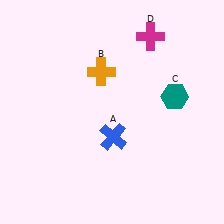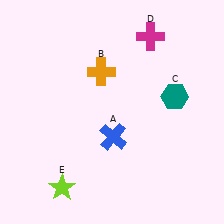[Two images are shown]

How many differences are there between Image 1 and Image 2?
There is 1 difference between the two images.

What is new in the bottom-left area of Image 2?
A lime star (E) was added in the bottom-left area of Image 2.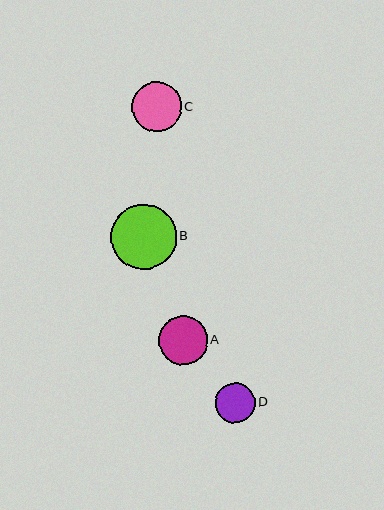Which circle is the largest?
Circle B is the largest with a size of approximately 66 pixels.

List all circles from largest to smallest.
From largest to smallest: B, C, A, D.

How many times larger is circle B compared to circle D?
Circle B is approximately 1.7 times the size of circle D.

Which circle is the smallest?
Circle D is the smallest with a size of approximately 40 pixels.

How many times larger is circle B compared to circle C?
Circle B is approximately 1.3 times the size of circle C.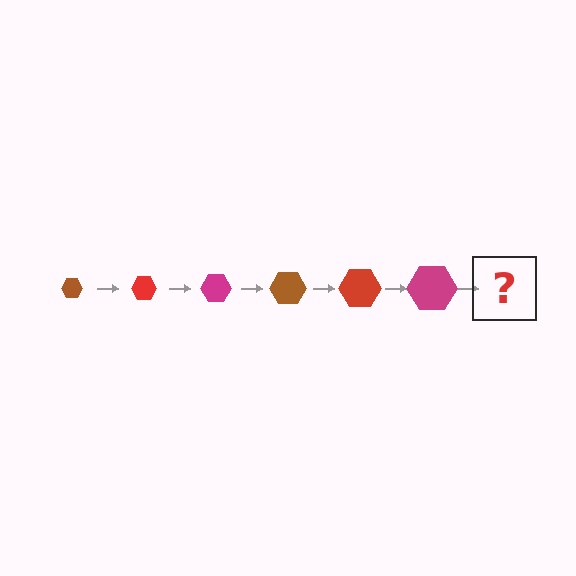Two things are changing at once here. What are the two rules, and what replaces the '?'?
The two rules are that the hexagon grows larger each step and the color cycles through brown, red, and magenta. The '?' should be a brown hexagon, larger than the previous one.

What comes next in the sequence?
The next element should be a brown hexagon, larger than the previous one.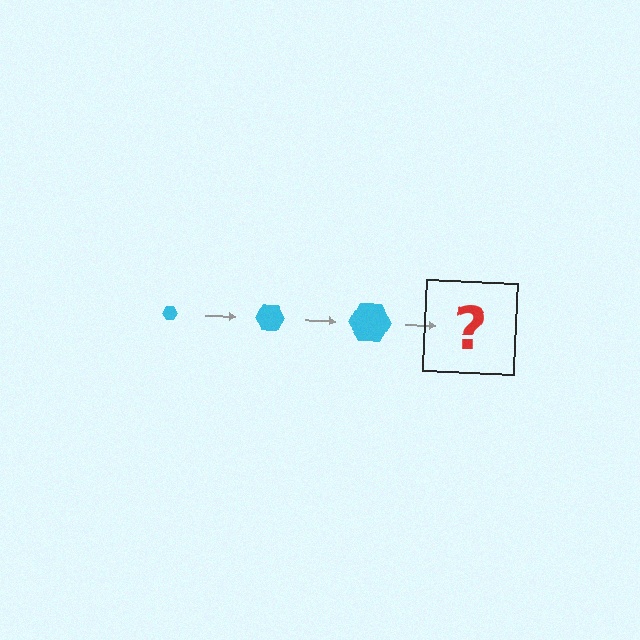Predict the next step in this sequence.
The next step is a cyan hexagon, larger than the previous one.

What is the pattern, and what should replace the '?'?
The pattern is that the hexagon gets progressively larger each step. The '?' should be a cyan hexagon, larger than the previous one.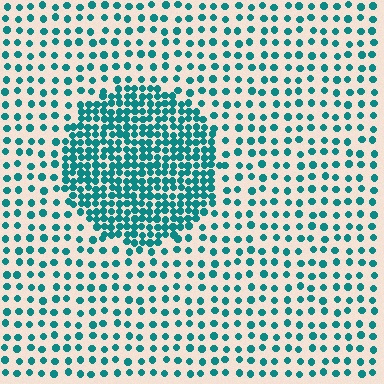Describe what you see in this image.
The image contains small teal elements arranged at two different densities. A circle-shaped region is visible where the elements are more densely packed than the surrounding area.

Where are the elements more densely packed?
The elements are more densely packed inside the circle boundary.